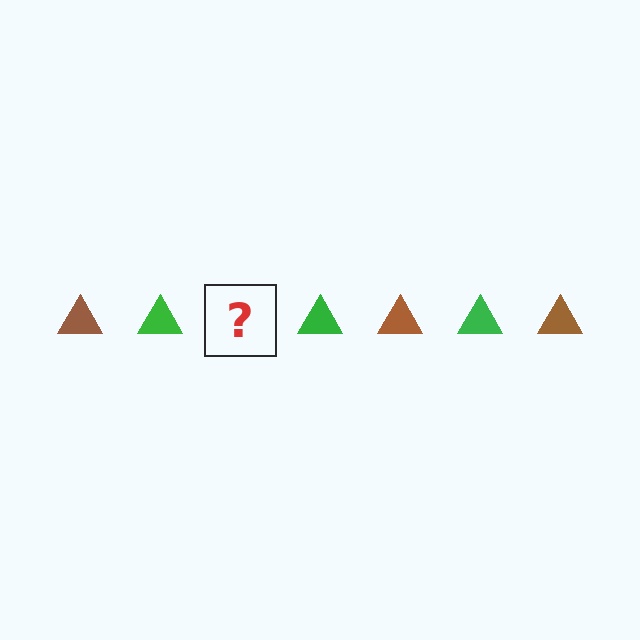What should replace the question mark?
The question mark should be replaced with a brown triangle.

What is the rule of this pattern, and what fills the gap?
The rule is that the pattern cycles through brown, green triangles. The gap should be filled with a brown triangle.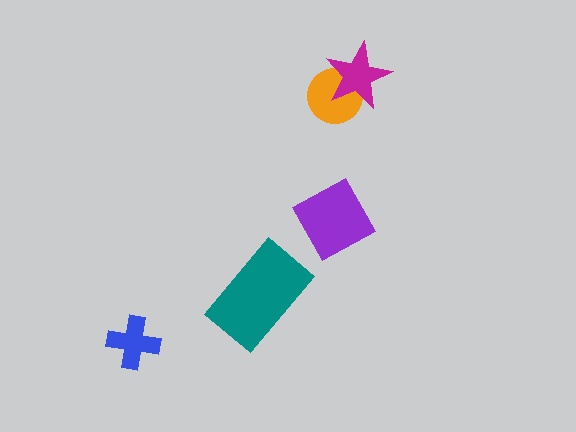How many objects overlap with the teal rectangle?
0 objects overlap with the teal rectangle.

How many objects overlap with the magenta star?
1 object overlaps with the magenta star.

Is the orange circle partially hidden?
Yes, it is partially covered by another shape.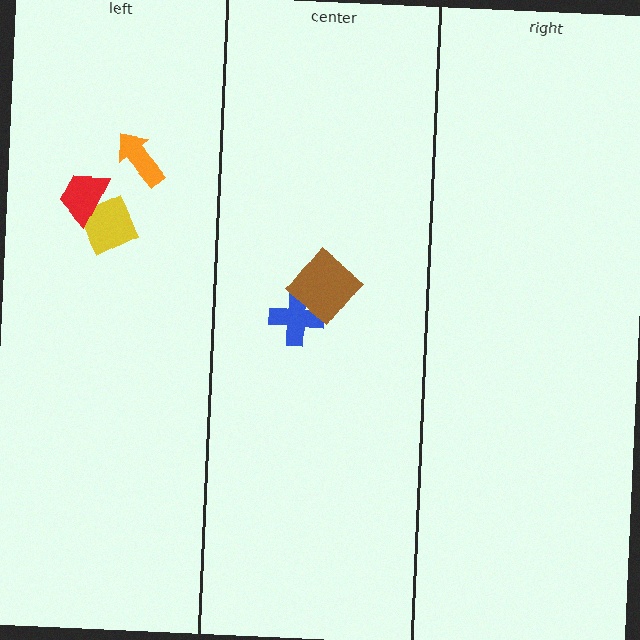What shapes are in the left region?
The yellow diamond, the orange arrow, the red trapezoid.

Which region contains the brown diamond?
The center region.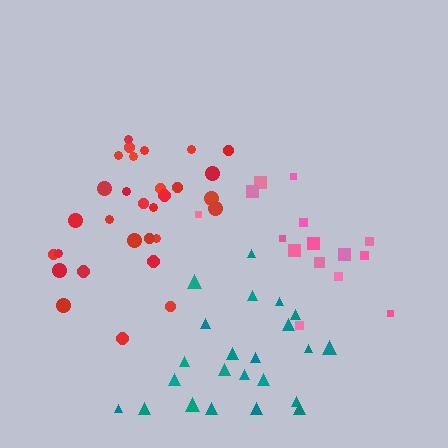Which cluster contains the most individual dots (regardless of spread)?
Red (30).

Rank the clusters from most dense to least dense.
red, teal, pink.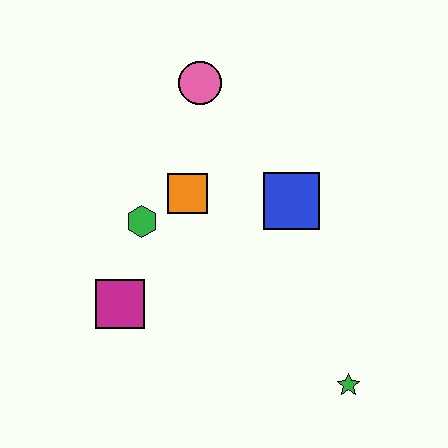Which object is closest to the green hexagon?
The orange square is closest to the green hexagon.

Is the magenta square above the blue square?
No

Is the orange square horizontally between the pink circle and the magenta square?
Yes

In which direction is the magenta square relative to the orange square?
The magenta square is below the orange square.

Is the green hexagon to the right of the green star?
No